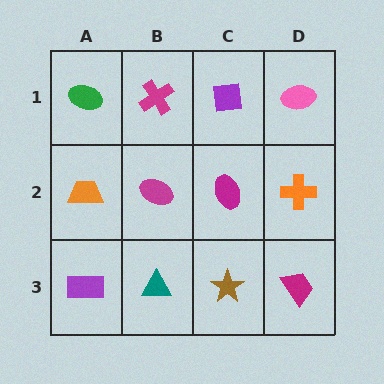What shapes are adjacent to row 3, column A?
An orange trapezoid (row 2, column A), a teal triangle (row 3, column B).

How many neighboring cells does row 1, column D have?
2.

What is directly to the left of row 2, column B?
An orange trapezoid.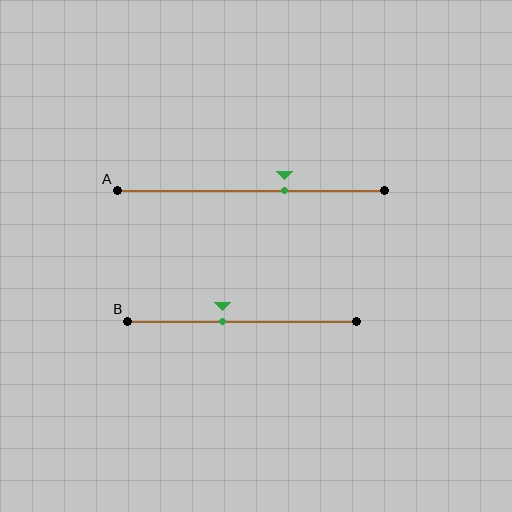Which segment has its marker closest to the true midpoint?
Segment B has its marker closest to the true midpoint.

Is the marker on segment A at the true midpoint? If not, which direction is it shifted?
No, the marker on segment A is shifted to the right by about 13% of the segment length.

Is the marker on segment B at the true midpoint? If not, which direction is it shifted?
No, the marker on segment B is shifted to the left by about 8% of the segment length.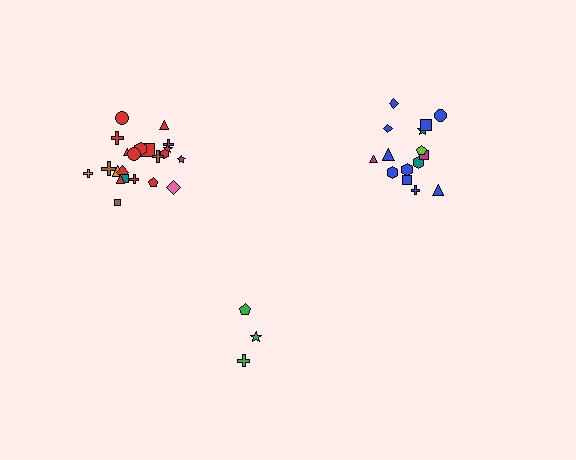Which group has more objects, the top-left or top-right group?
The top-left group.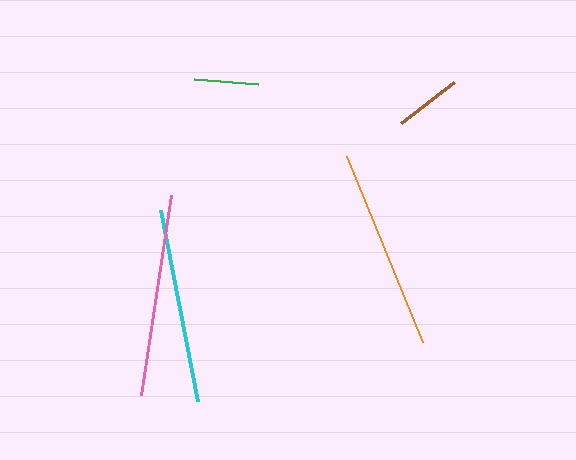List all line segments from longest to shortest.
From longest to shortest: pink, orange, cyan, brown, green.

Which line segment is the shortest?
The green line is the shortest at approximately 64 pixels.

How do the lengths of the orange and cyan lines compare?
The orange and cyan lines are approximately the same length.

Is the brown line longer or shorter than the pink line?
The pink line is longer than the brown line.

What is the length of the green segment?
The green segment is approximately 64 pixels long.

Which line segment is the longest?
The pink line is the longest at approximately 202 pixels.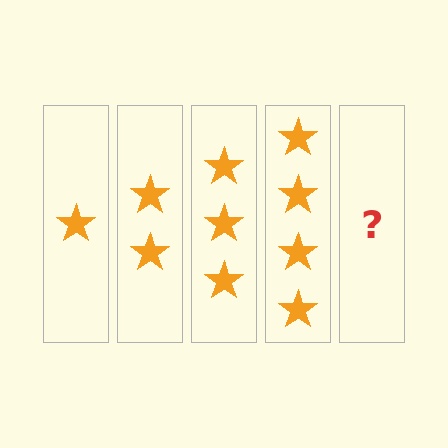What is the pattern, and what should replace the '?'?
The pattern is that each step adds one more star. The '?' should be 5 stars.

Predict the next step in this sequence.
The next step is 5 stars.